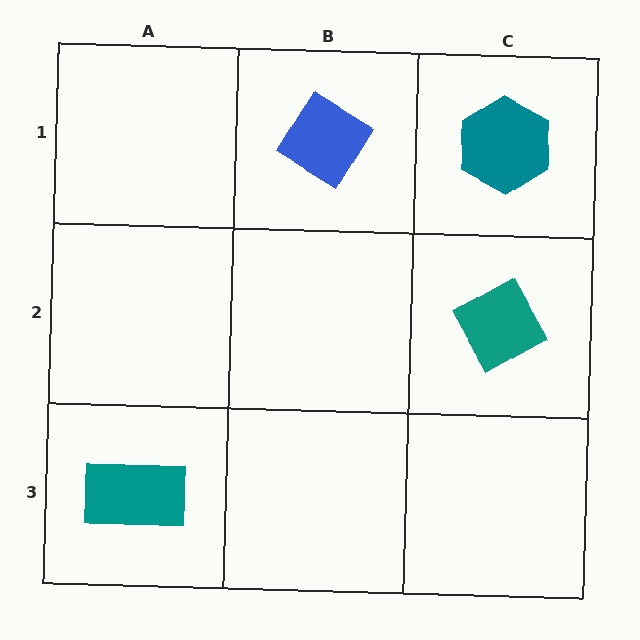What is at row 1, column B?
A blue diamond.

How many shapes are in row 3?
1 shape.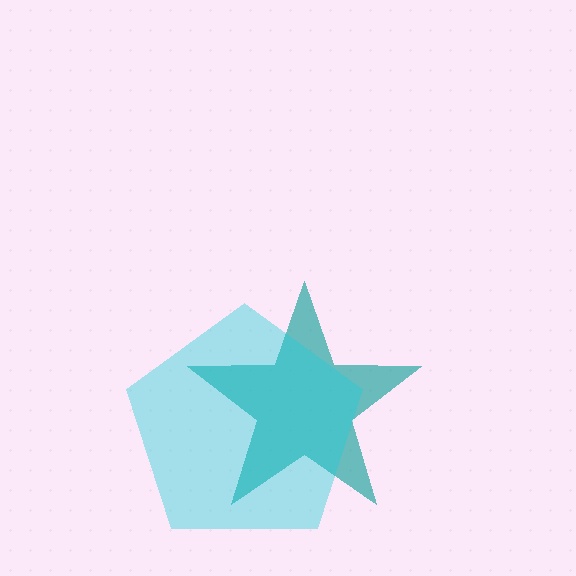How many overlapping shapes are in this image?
There are 2 overlapping shapes in the image.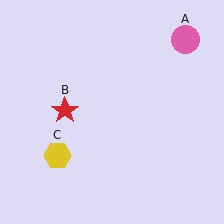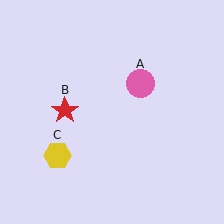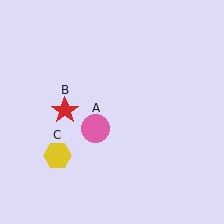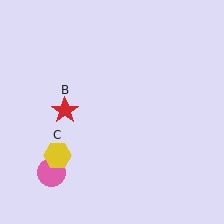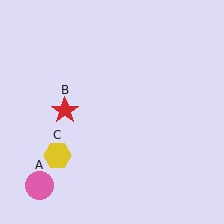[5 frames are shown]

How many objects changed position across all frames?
1 object changed position: pink circle (object A).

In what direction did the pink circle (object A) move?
The pink circle (object A) moved down and to the left.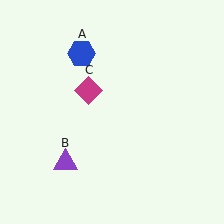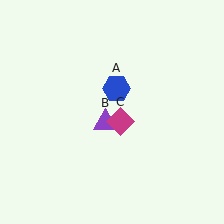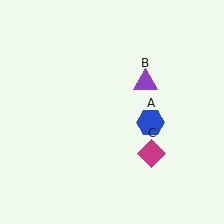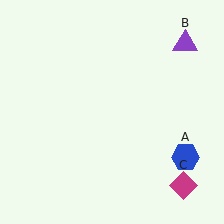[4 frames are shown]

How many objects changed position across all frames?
3 objects changed position: blue hexagon (object A), purple triangle (object B), magenta diamond (object C).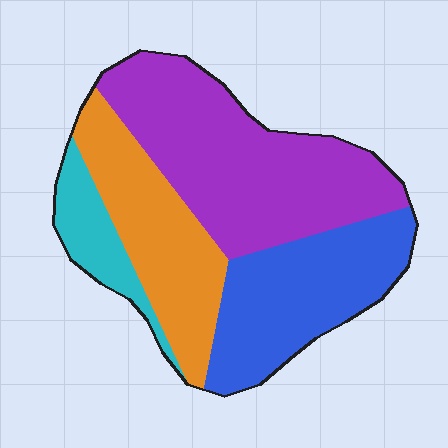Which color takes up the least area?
Cyan, at roughly 10%.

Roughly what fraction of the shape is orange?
Orange takes up about one quarter (1/4) of the shape.